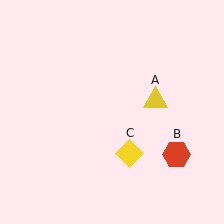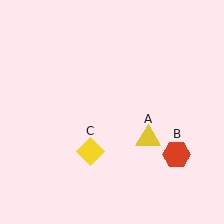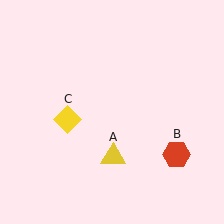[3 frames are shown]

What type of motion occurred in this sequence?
The yellow triangle (object A), yellow diamond (object C) rotated clockwise around the center of the scene.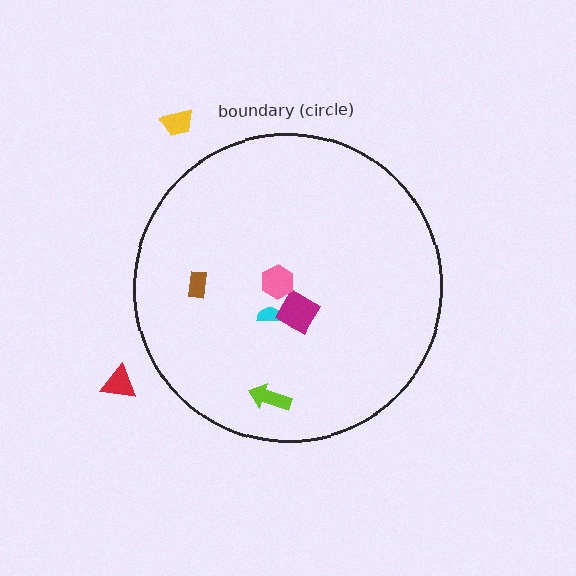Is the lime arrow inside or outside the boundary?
Inside.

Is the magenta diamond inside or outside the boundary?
Inside.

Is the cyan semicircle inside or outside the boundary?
Inside.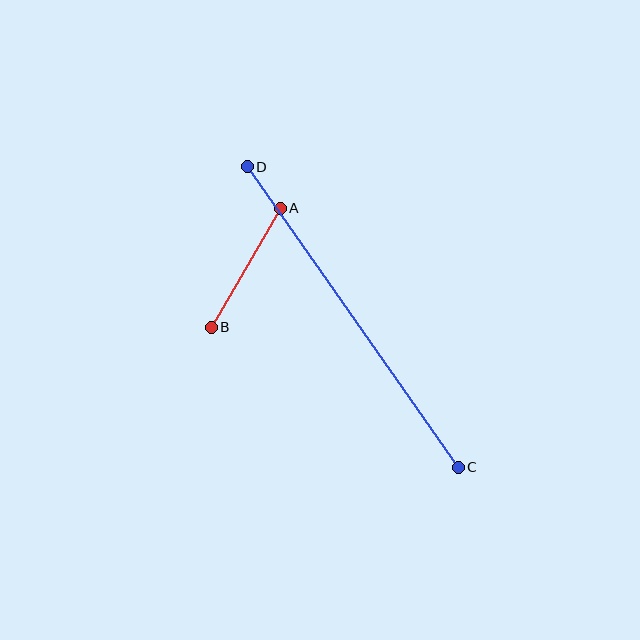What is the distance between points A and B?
The distance is approximately 137 pixels.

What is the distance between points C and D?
The distance is approximately 367 pixels.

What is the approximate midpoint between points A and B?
The midpoint is at approximately (246, 268) pixels.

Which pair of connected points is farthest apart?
Points C and D are farthest apart.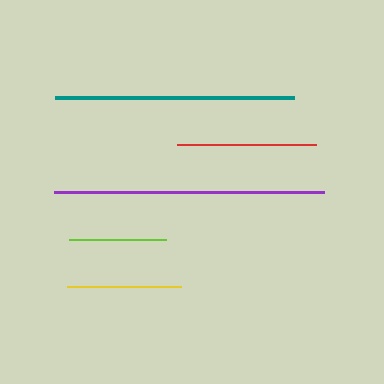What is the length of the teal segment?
The teal segment is approximately 239 pixels long.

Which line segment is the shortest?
The lime line is the shortest at approximately 97 pixels.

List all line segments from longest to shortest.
From longest to shortest: purple, teal, red, yellow, lime.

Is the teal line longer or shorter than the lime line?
The teal line is longer than the lime line.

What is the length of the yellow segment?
The yellow segment is approximately 115 pixels long.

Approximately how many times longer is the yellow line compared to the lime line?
The yellow line is approximately 1.2 times the length of the lime line.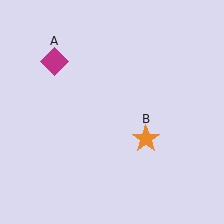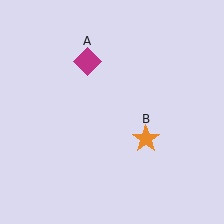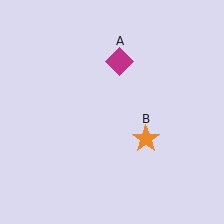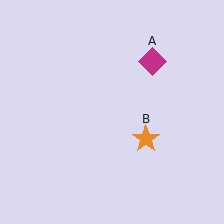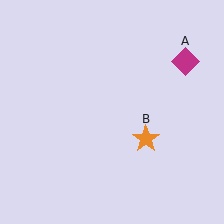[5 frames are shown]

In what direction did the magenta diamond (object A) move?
The magenta diamond (object A) moved right.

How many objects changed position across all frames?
1 object changed position: magenta diamond (object A).